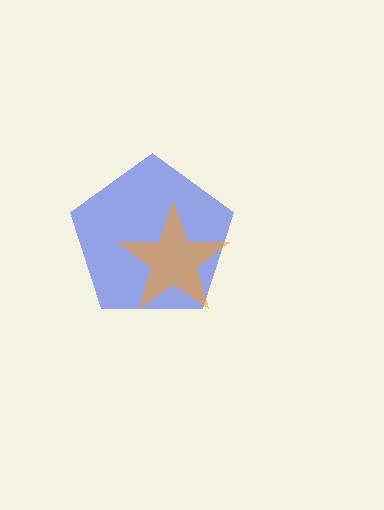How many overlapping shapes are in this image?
There are 2 overlapping shapes in the image.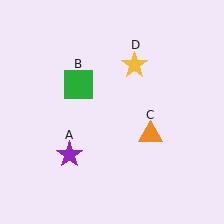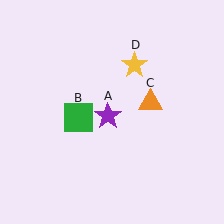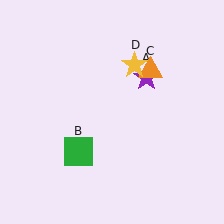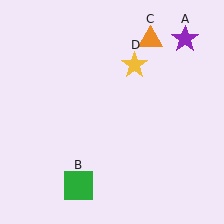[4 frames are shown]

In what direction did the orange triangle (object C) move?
The orange triangle (object C) moved up.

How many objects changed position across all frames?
3 objects changed position: purple star (object A), green square (object B), orange triangle (object C).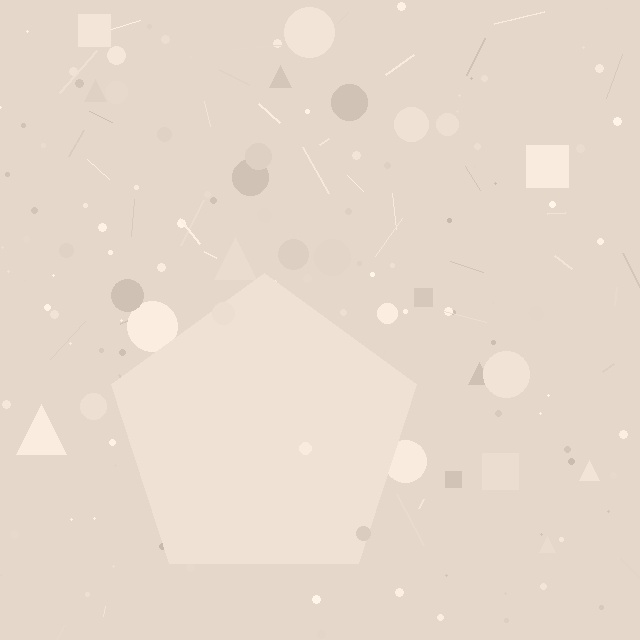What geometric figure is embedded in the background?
A pentagon is embedded in the background.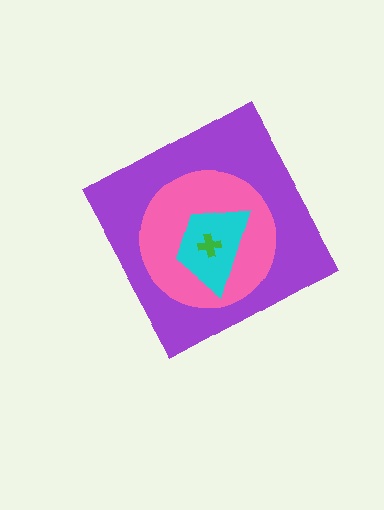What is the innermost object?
The green cross.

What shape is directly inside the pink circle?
The cyan trapezoid.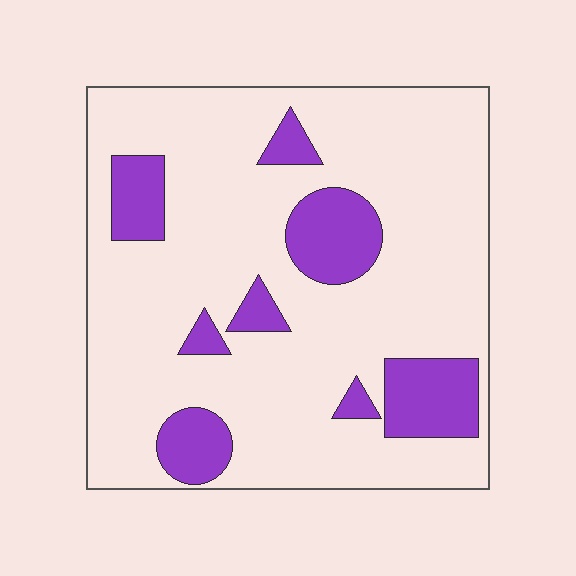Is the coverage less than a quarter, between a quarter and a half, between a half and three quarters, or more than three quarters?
Less than a quarter.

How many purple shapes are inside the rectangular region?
8.